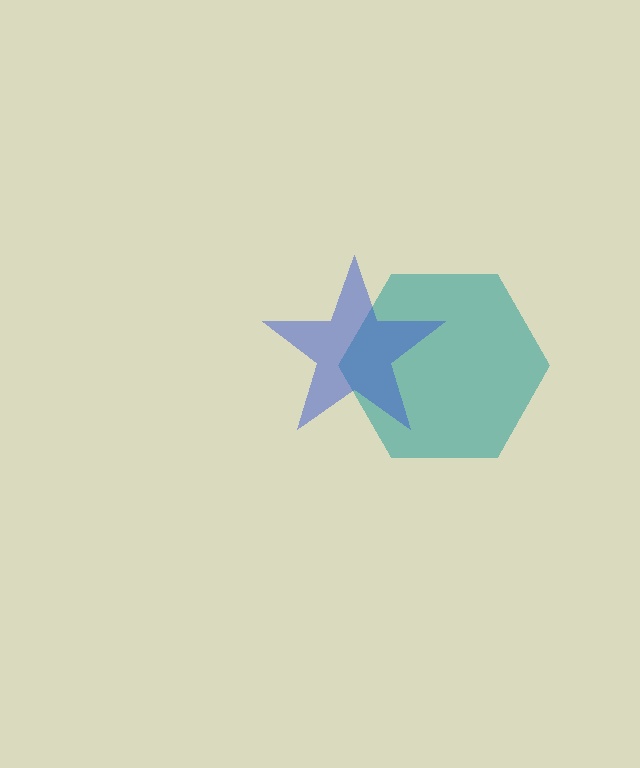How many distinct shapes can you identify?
There are 2 distinct shapes: a teal hexagon, a blue star.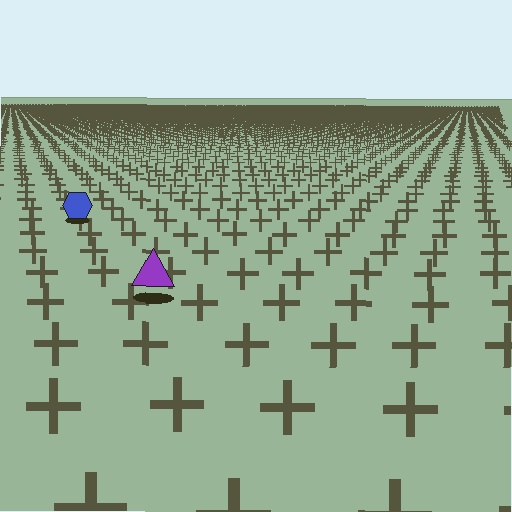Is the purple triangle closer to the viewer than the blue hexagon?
Yes. The purple triangle is closer — you can tell from the texture gradient: the ground texture is coarser near it.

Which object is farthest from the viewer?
The blue hexagon is farthest from the viewer. It appears smaller and the ground texture around it is denser.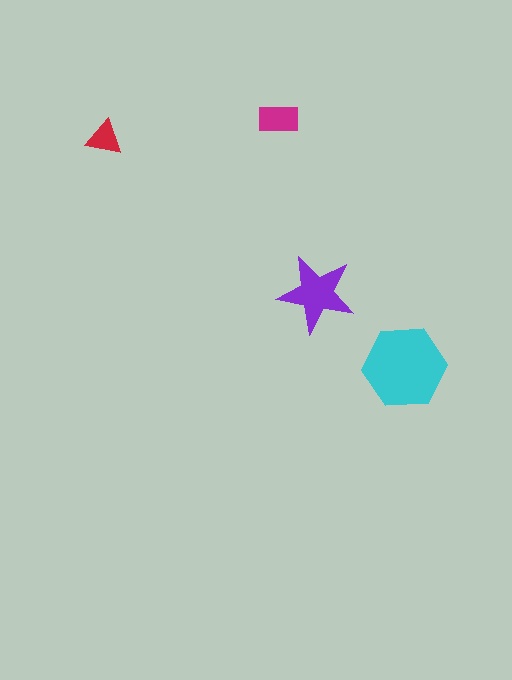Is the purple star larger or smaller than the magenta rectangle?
Larger.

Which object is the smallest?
The red triangle.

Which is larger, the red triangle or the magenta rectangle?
The magenta rectangle.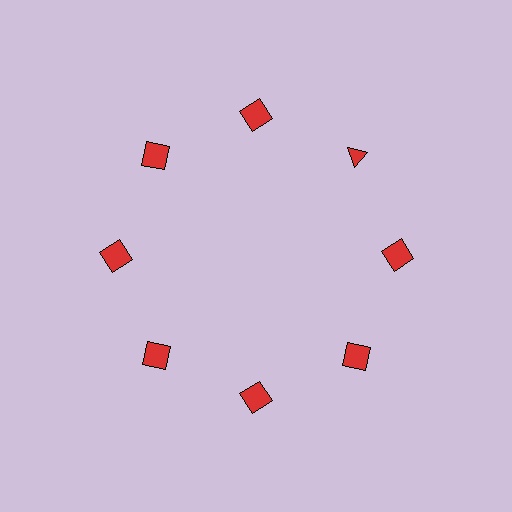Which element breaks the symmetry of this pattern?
The red triangle at roughly the 2 o'clock position breaks the symmetry. All other shapes are red squares.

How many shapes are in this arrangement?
There are 8 shapes arranged in a ring pattern.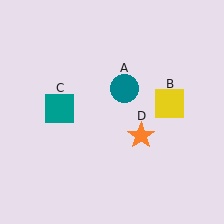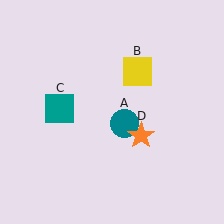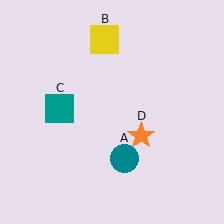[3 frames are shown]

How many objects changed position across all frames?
2 objects changed position: teal circle (object A), yellow square (object B).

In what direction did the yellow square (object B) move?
The yellow square (object B) moved up and to the left.